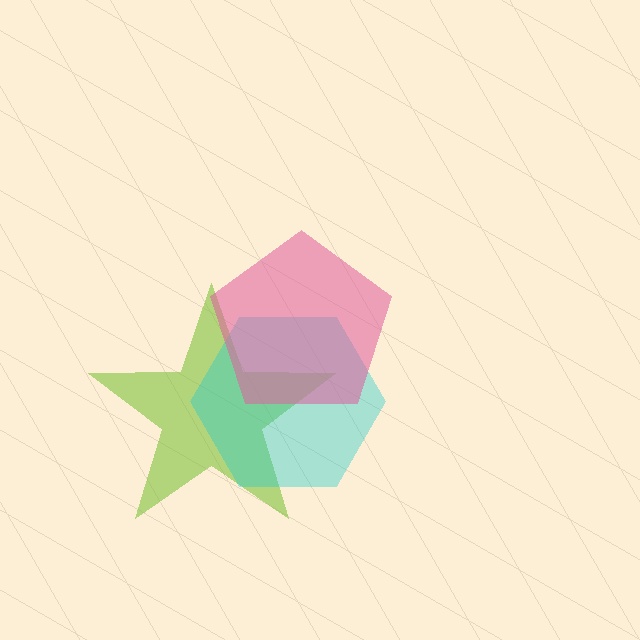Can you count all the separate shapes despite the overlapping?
Yes, there are 3 separate shapes.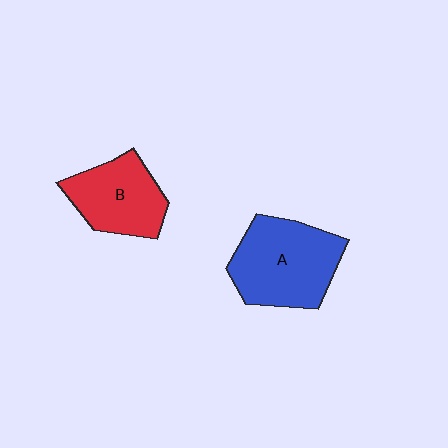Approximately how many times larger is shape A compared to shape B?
Approximately 1.3 times.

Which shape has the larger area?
Shape A (blue).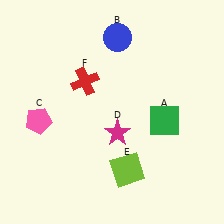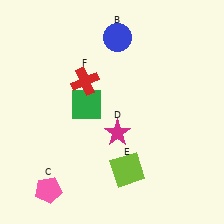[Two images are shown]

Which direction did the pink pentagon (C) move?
The pink pentagon (C) moved down.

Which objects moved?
The objects that moved are: the green square (A), the pink pentagon (C).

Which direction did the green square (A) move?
The green square (A) moved left.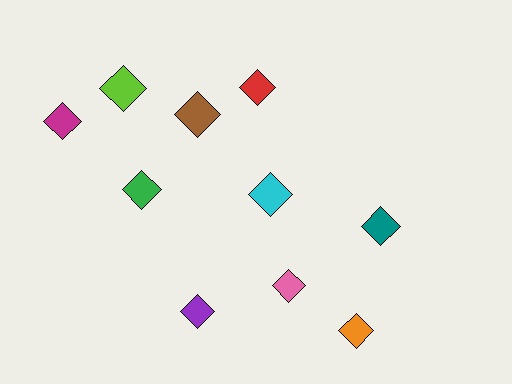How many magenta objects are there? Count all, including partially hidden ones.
There is 1 magenta object.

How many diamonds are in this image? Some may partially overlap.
There are 10 diamonds.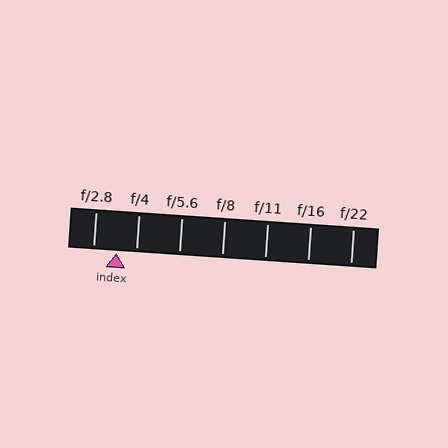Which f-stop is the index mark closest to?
The index mark is closest to f/4.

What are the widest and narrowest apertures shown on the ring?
The widest aperture shown is f/2.8 and the narrowest is f/22.